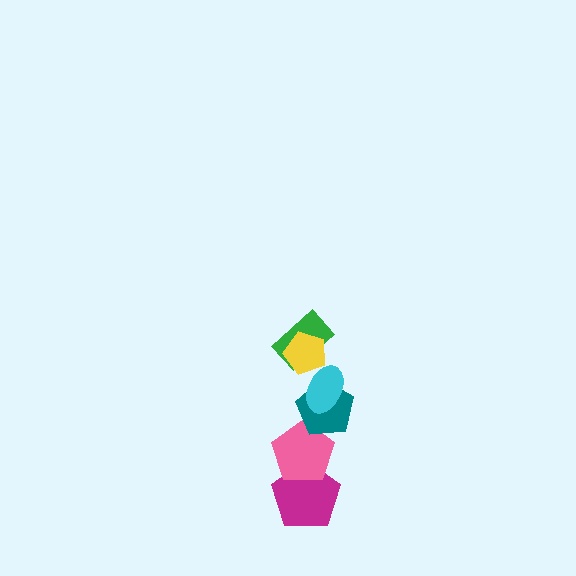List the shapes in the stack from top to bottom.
From top to bottom: the yellow pentagon, the green rectangle, the cyan ellipse, the teal pentagon, the pink pentagon, the magenta pentagon.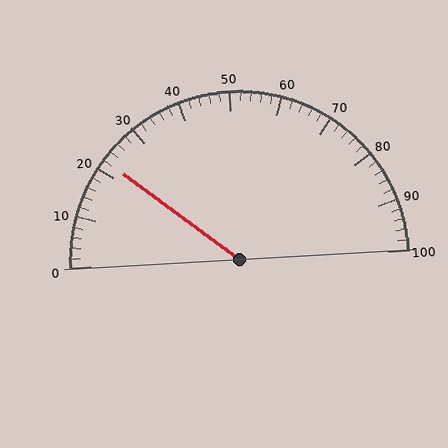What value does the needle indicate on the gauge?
The needle indicates approximately 22.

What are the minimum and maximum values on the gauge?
The gauge ranges from 0 to 100.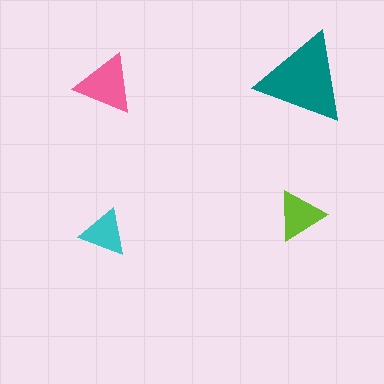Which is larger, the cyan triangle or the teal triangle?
The teal one.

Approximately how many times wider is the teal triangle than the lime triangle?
About 2 times wider.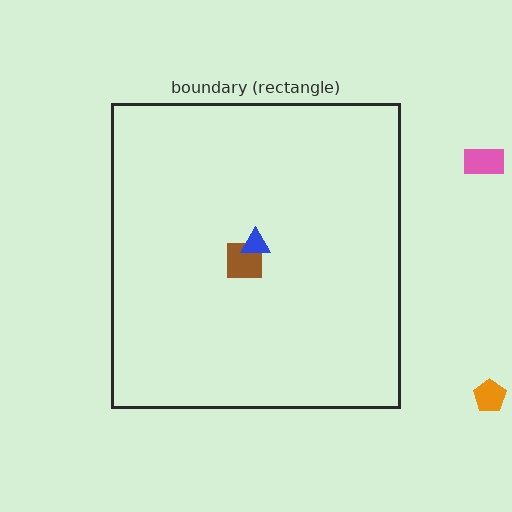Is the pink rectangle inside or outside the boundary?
Outside.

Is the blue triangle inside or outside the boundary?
Inside.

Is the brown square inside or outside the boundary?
Inside.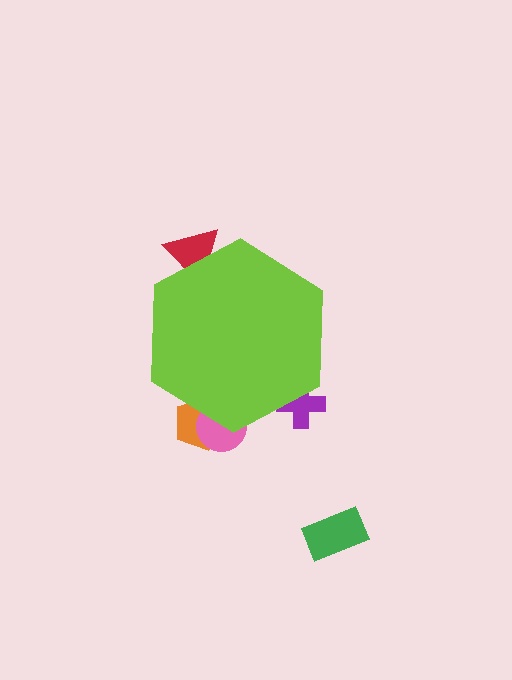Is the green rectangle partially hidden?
No, the green rectangle is fully visible.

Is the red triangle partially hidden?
Yes, the red triangle is partially hidden behind the lime hexagon.